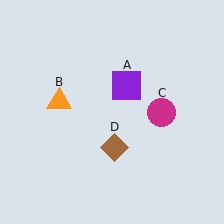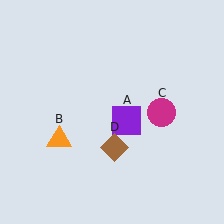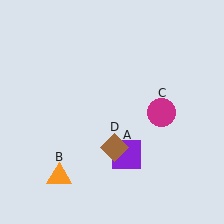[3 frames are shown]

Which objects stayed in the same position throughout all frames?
Magenta circle (object C) and brown diamond (object D) remained stationary.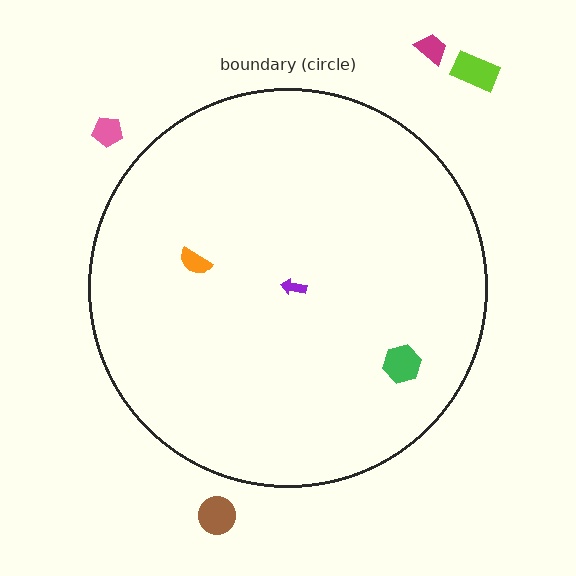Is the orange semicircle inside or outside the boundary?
Inside.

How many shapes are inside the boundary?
3 inside, 4 outside.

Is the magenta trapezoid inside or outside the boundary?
Outside.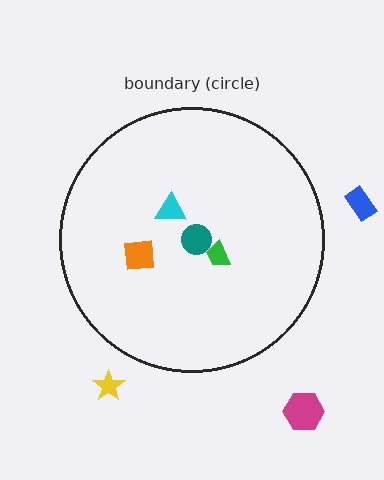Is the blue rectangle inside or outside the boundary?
Outside.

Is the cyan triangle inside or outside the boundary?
Inside.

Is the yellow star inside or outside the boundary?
Outside.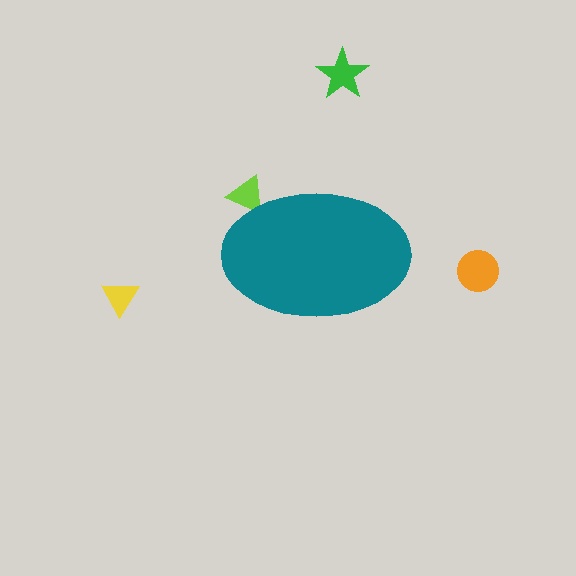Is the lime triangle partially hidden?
Yes, the lime triangle is partially hidden behind the teal ellipse.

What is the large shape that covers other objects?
A teal ellipse.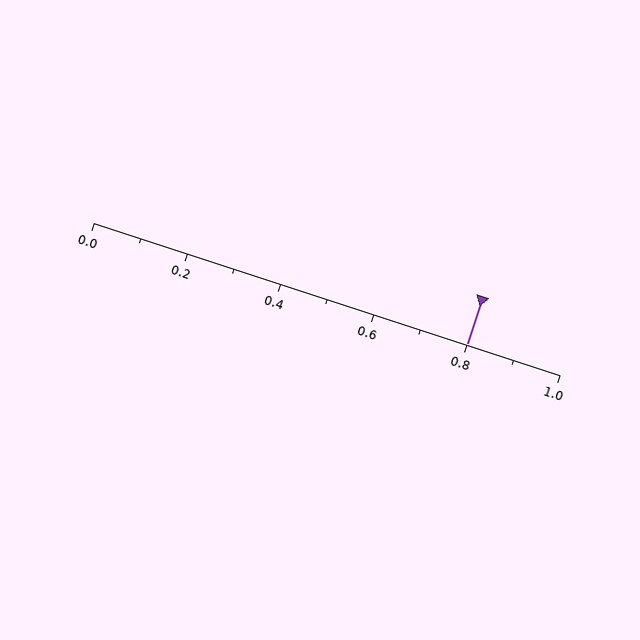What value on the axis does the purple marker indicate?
The marker indicates approximately 0.8.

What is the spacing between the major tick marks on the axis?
The major ticks are spaced 0.2 apart.